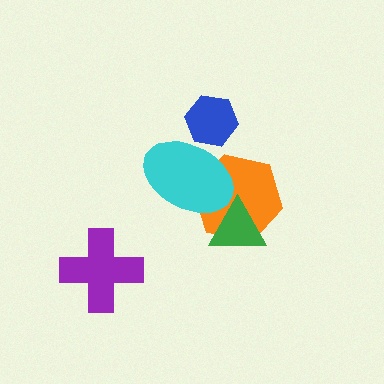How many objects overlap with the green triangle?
2 objects overlap with the green triangle.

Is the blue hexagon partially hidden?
No, no other shape covers it.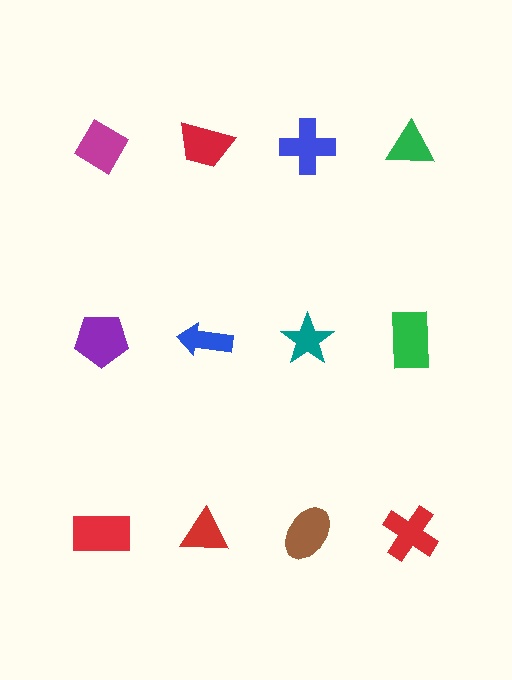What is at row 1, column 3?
A blue cross.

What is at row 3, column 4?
A red cross.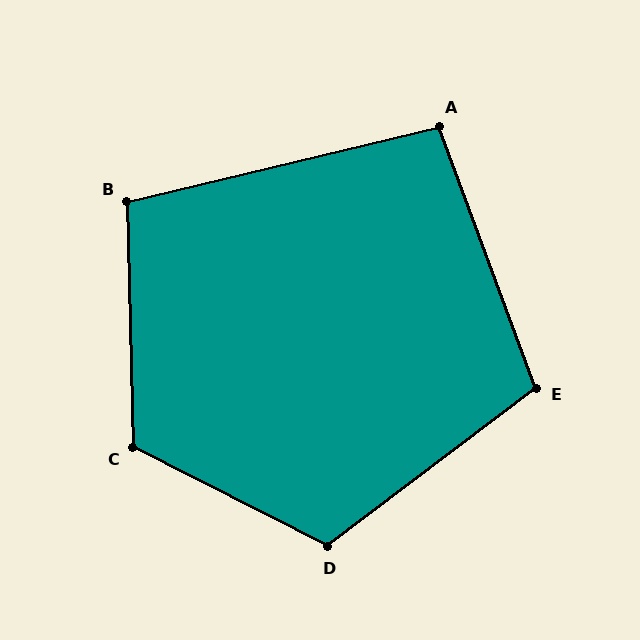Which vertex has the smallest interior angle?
A, at approximately 97 degrees.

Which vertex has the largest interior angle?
C, at approximately 118 degrees.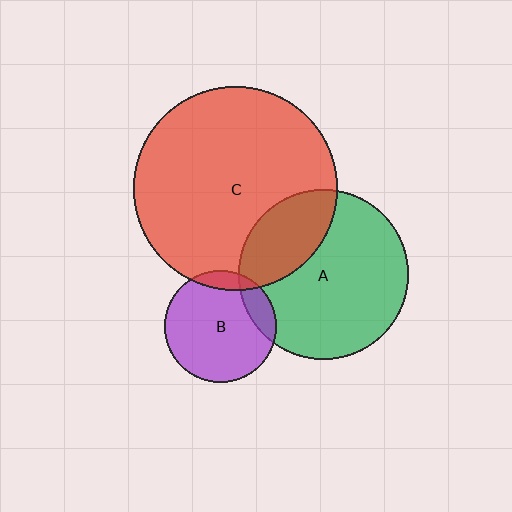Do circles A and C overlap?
Yes.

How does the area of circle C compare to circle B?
Approximately 3.4 times.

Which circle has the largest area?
Circle C (red).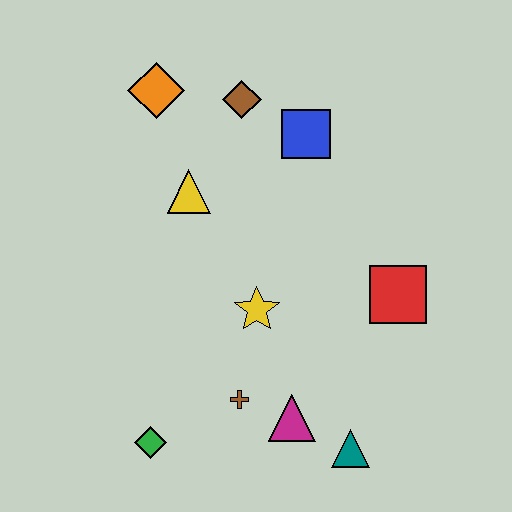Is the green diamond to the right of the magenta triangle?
No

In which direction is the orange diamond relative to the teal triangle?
The orange diamond is above the teal triangle.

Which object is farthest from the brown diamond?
The teal triangle is farthest from the brown diamond.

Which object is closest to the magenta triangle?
The brown cross is closest to the magenta triangle.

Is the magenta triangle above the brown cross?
No